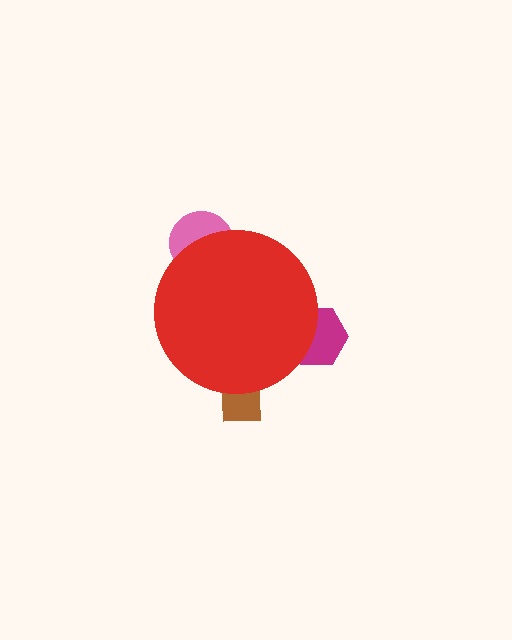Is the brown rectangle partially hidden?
Yes, the brown rectangle is partially hidden behind the red circle.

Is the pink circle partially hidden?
Yes, the pink circle is partially hidden behind the red circle.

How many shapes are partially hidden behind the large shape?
3 shapes are partially hidden.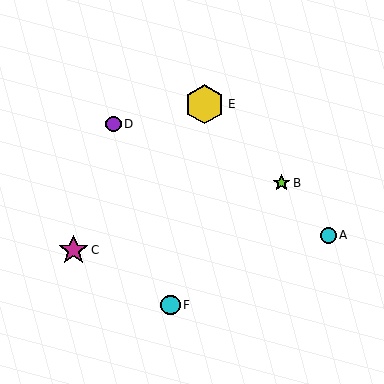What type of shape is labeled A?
Shape A is a cyan circle.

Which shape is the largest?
The yellow hexagon (labeled E) is the largest.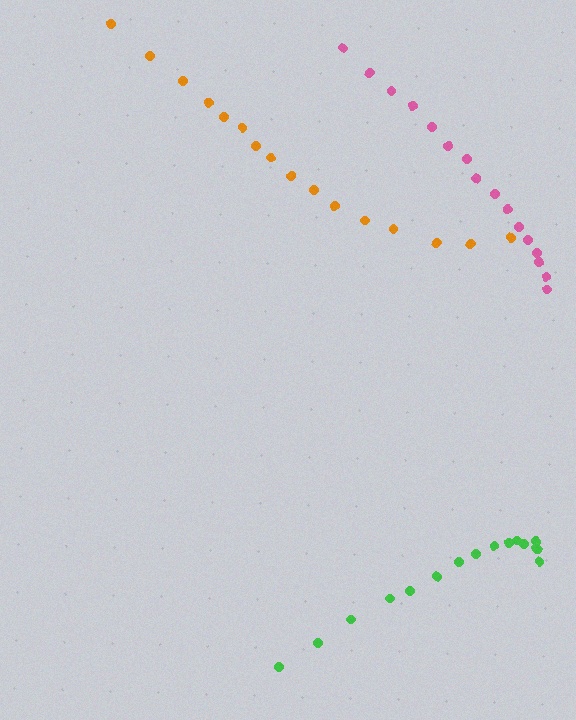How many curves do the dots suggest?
There are 3 distinct paths.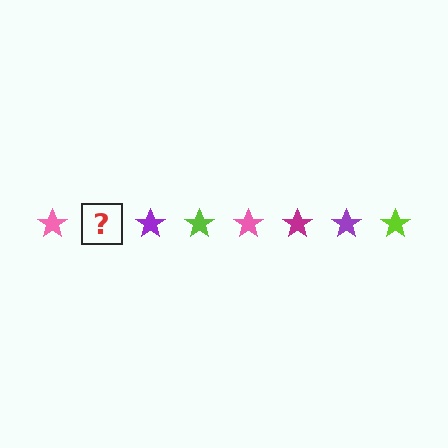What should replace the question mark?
The question mark should be replaced with a magenta star.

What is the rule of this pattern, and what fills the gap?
The rule is that the pattern cycles through pink, magenta, purple, lime stars. The gap should be filled with a magenta star.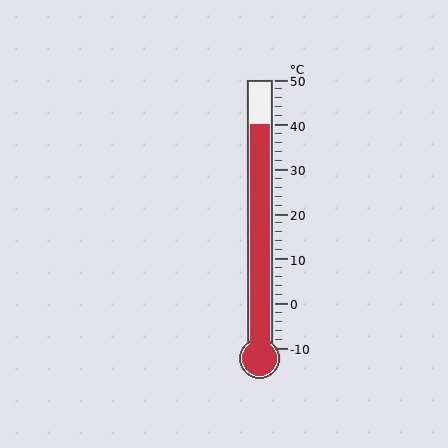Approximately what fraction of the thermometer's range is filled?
The thermometer is filled to approximately 85% of its range.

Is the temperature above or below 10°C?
The temperature is above 10°C.